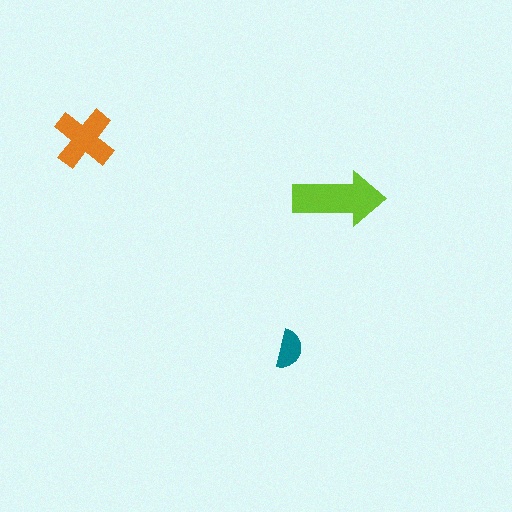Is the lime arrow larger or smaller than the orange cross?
Larger.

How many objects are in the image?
There are 3 objects in the image.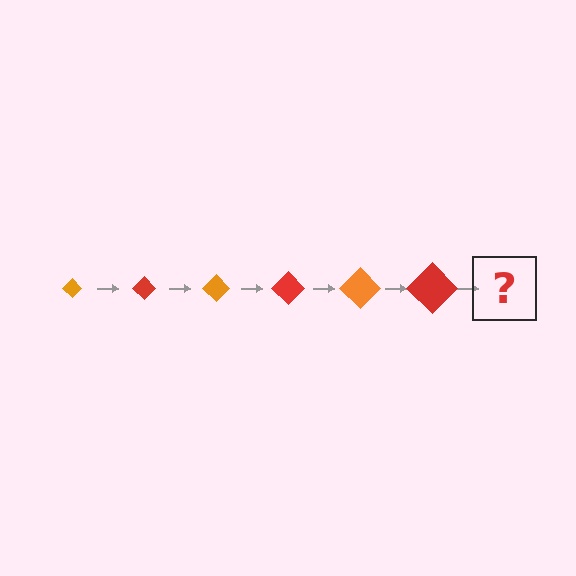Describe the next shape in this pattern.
It should be an orange diamond, larger than the previous one.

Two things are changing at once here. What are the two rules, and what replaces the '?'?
The two rules are that the diamond grows larger each step and the color cycles through orange and red. The '?' should be an orange diamond, larger than the previous one.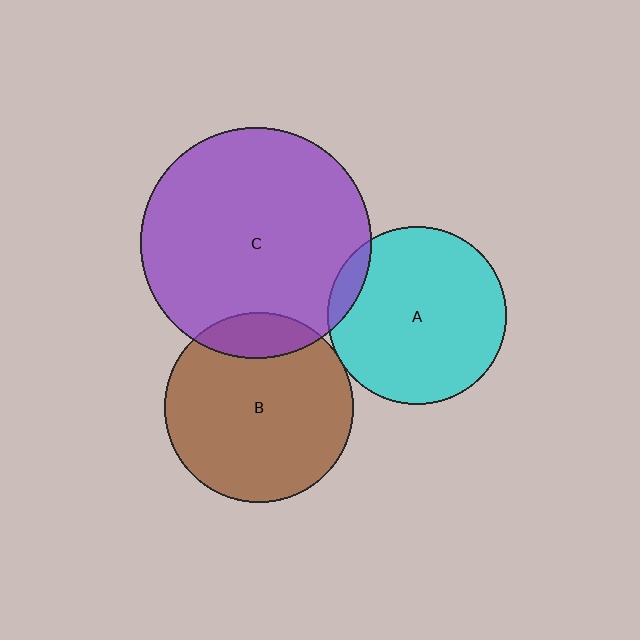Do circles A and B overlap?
Yes.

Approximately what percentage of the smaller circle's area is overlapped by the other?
Approximately 5%.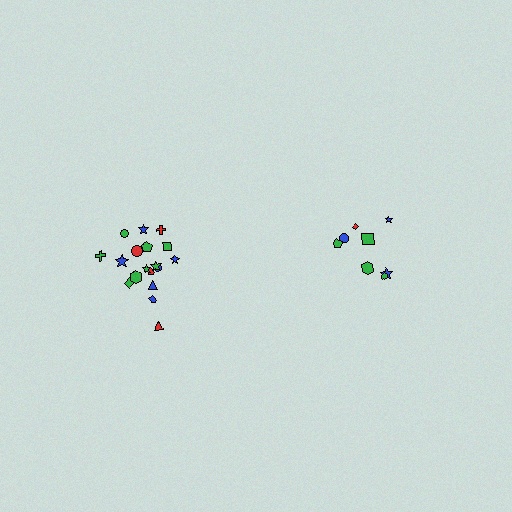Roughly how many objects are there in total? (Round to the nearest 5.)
Roughly 25 objects in total.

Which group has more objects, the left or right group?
The left group.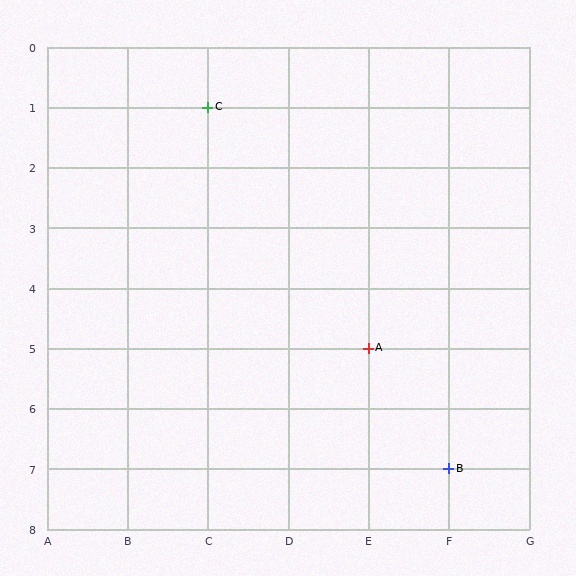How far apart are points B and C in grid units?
Points B and C are 3 columns and 6 rows apart (about 6.7 grid units diagonally).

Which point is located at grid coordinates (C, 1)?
Point C is at (C, 1).